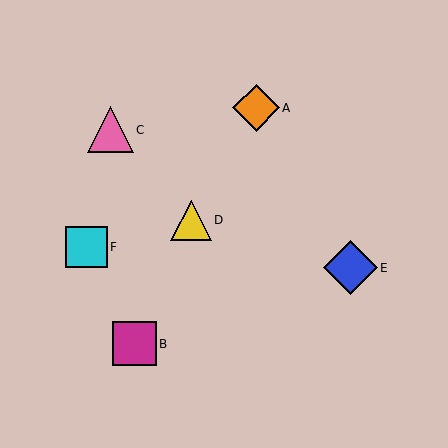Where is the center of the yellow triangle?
The center of the yellow triangle is at (191, 220).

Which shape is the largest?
The blue diamond (labeled E) is the largest.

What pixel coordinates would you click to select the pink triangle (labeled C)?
Click at (110, 130) to select the pink triangle C.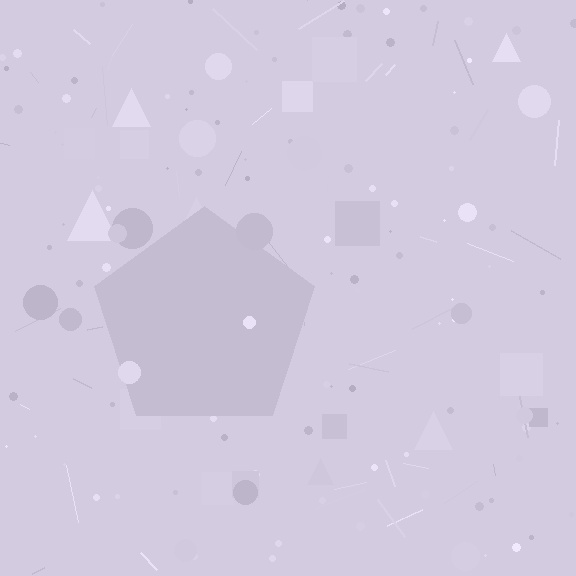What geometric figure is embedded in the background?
A pentagon is embedded in the background.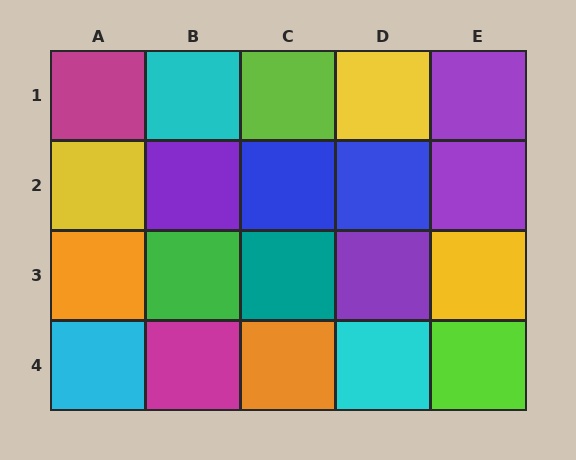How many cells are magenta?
2 cells are magenta.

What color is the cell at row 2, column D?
Blue.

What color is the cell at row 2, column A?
Yellow.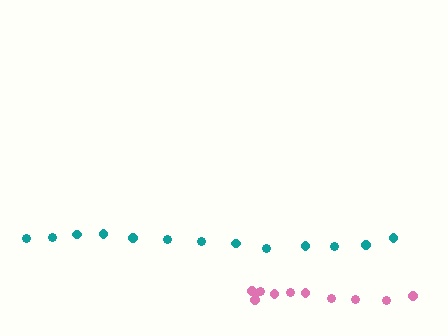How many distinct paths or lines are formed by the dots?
There are 2 distinct paths.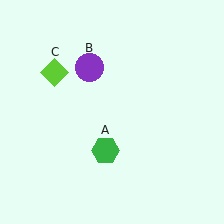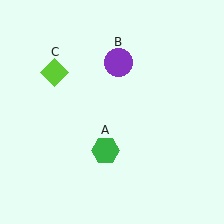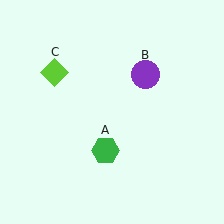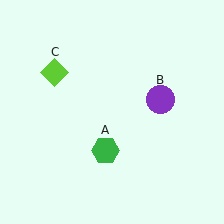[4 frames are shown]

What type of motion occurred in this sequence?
The purple circle (object B) rotated clockwise around the center of the scene.